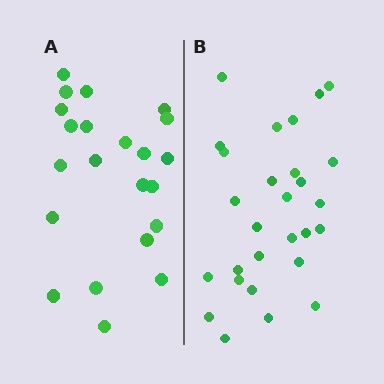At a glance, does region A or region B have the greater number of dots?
Region B (the right region) has more dots.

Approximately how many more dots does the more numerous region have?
Region B has about 6 more dots than region A.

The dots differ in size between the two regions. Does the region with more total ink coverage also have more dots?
No. Region A has more total ink coverage because its dots are larger, but region B actually contains more individual dots. Total area can be misleading — the number of items is what matters here.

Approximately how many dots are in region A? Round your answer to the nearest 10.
About 20 dots. (The exact count is 22, which rounds to 20.)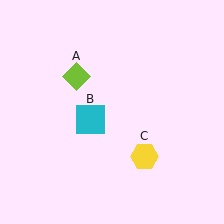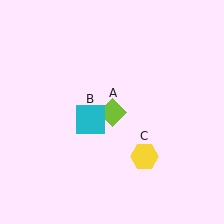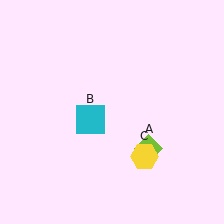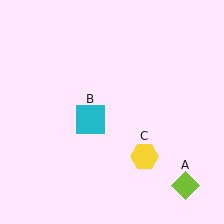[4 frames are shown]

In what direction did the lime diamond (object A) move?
The lime diamond (object A) moved down and to the right.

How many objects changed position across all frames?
1 object changed position: lime diamond (object A).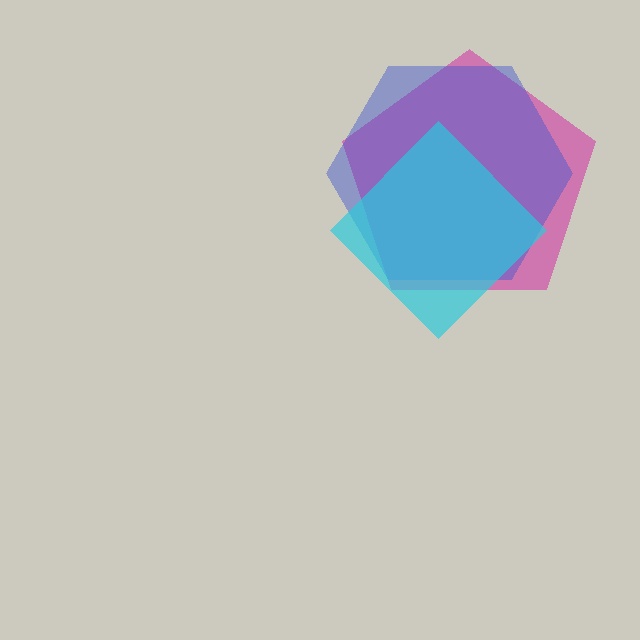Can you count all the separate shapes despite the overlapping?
Yes, there are 3 separate shapes.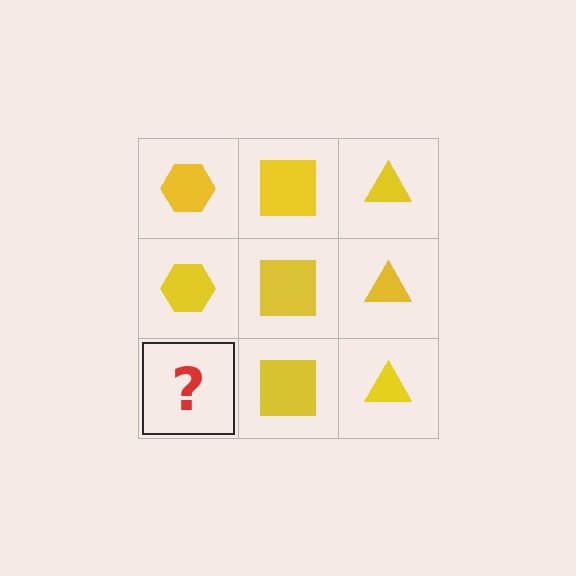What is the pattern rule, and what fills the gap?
The rule is that each column has a consistent shape. The gap should be filled with a yellow hexagon.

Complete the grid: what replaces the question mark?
The question mark should be replaced with a yellow hexagon.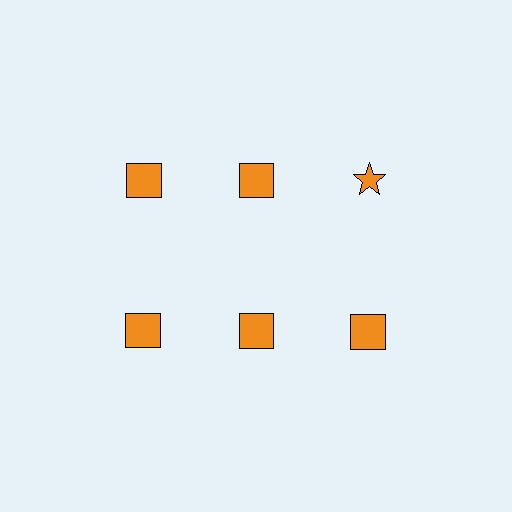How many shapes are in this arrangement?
There are 6 shapes arranged in a grid pattern.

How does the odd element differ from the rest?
It has a different shape: star instead of square.